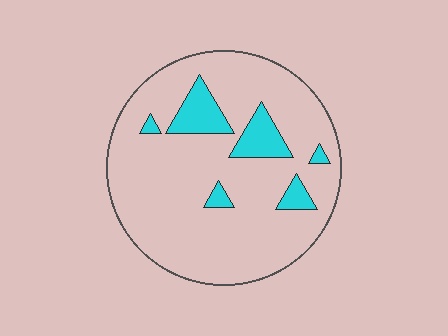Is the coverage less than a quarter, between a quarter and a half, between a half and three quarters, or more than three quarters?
Less than a quarter.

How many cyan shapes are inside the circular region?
6.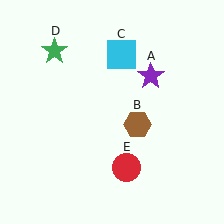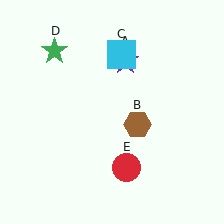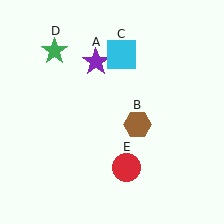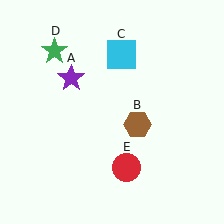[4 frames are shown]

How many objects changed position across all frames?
1 object changed position: purple star (object A).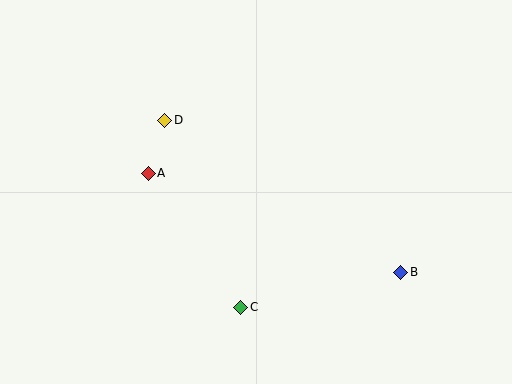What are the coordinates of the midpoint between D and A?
The midpoint between D and A is at (156, 147).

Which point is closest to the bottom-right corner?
Point B is closest to the bottom-right corner.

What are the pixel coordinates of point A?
Point A is at (148, 173).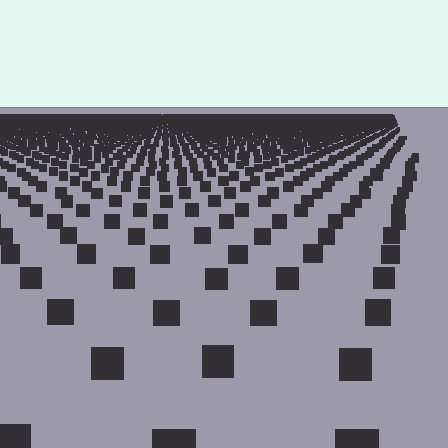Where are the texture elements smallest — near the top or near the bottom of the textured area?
Near the top.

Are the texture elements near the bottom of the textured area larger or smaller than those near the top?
Larger. Near the bottom, elements are closer to the viewer and appear at a bigger on-screen size.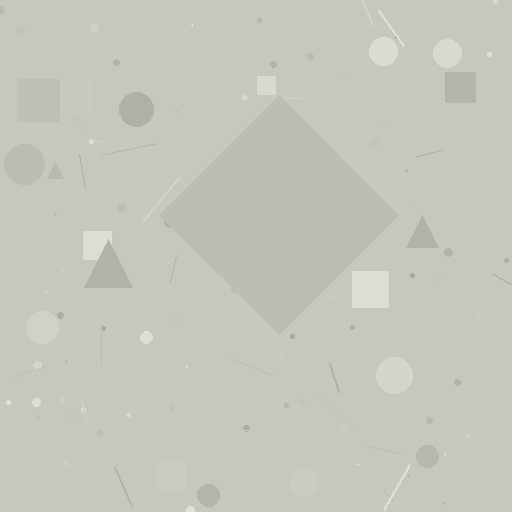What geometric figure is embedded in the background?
A diamond is embedded in the background.